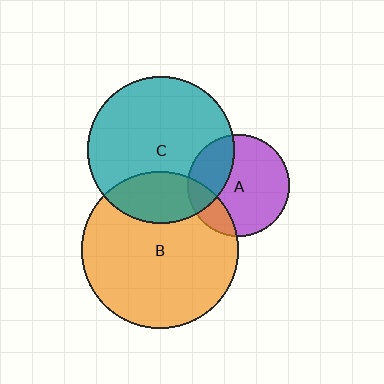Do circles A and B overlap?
Yes.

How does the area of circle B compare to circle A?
Approximately 2.4 times.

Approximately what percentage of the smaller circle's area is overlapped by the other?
Approximately 20%.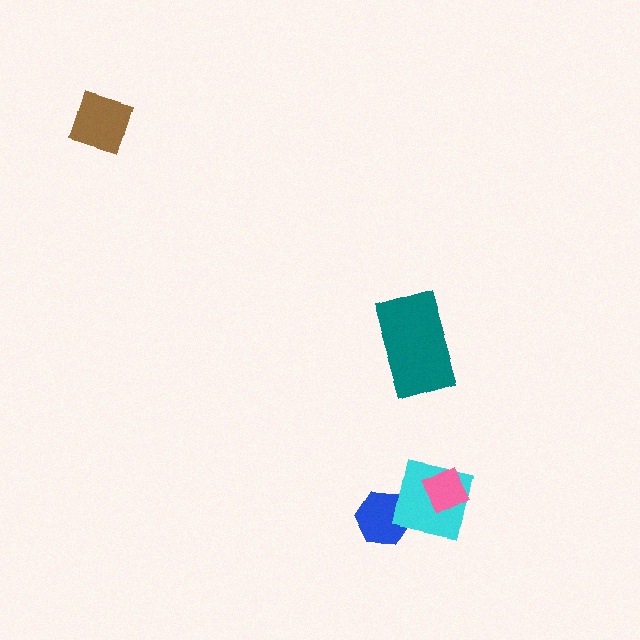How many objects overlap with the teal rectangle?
0 objects overlap with the teal rectangle.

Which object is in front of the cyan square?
The pink diamond is in front of the cyan square.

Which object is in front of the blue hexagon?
The cyan square is in front of the blue hexagon.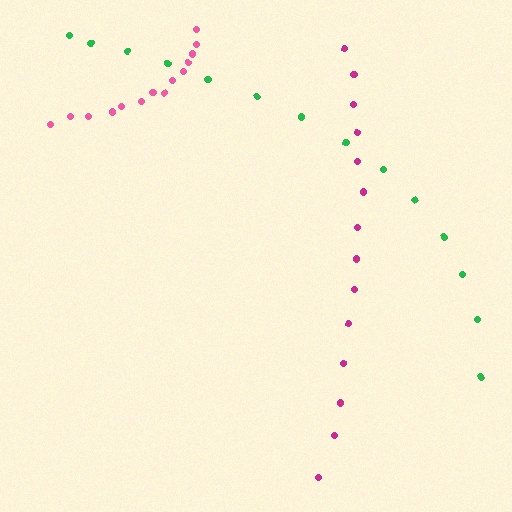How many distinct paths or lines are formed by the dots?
There are 3 distinct paths.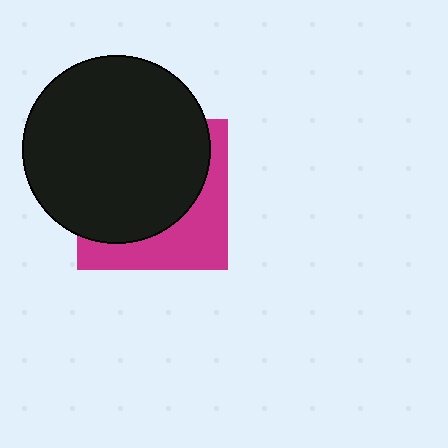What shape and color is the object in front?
The object in front is a black circle.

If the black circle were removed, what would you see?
You would see the complete magenta square.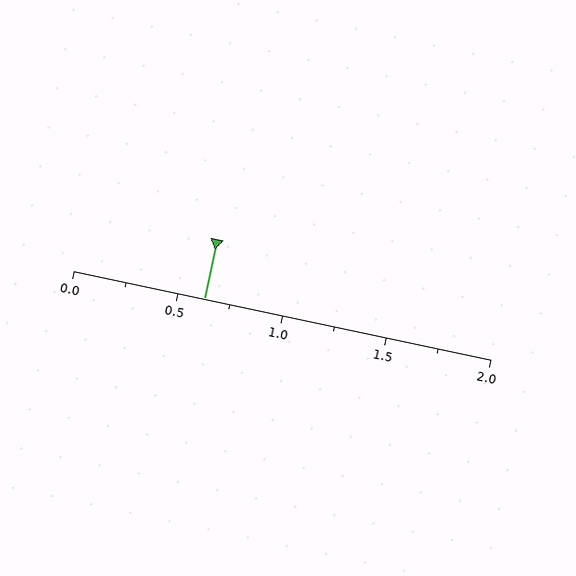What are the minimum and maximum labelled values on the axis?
The axis runs from 0.0 to 2.0.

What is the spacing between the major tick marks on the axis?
The major ticks are spaced 0.5 apart.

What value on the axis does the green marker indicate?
The marker indicates approximately 0.62.